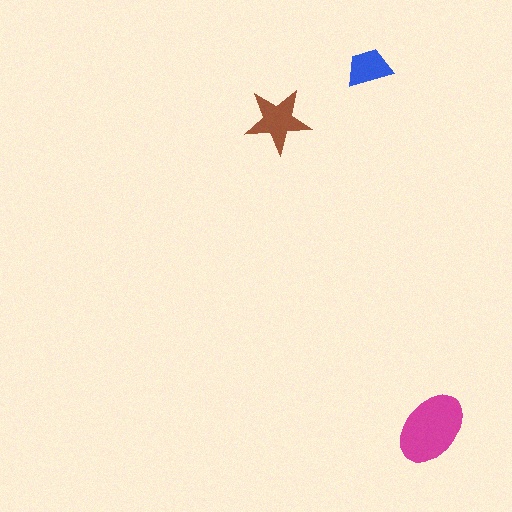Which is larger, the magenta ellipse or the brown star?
The magenta ellipse.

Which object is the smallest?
The blue trapezoid.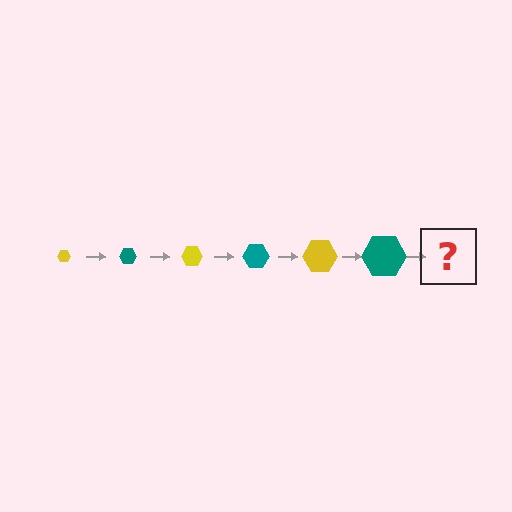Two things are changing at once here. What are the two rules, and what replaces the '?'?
The two rules are that the hexagon grows larger each step and the color cycles through yellow and teal. The '?' should be a yellow hexagon, larger than the previous one.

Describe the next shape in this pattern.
It should be a yellow hexagon, larger than the previous one.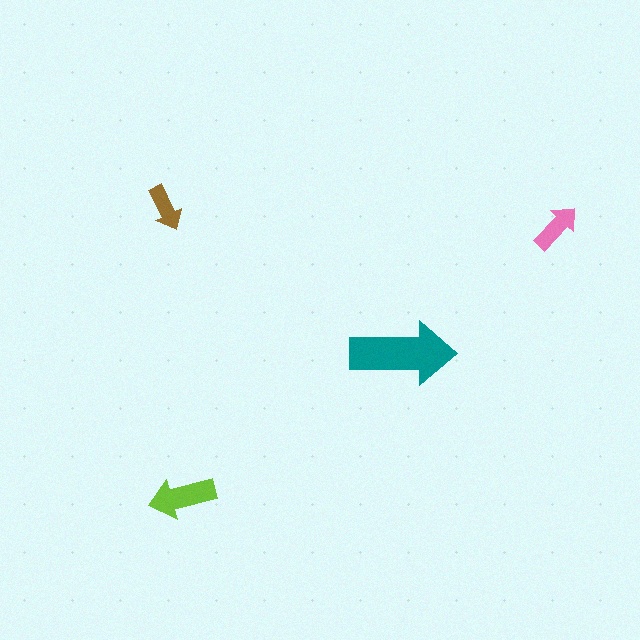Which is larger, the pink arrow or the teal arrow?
The teal one.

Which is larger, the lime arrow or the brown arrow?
The lime one.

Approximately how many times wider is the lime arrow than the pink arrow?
About 1.5 times wider.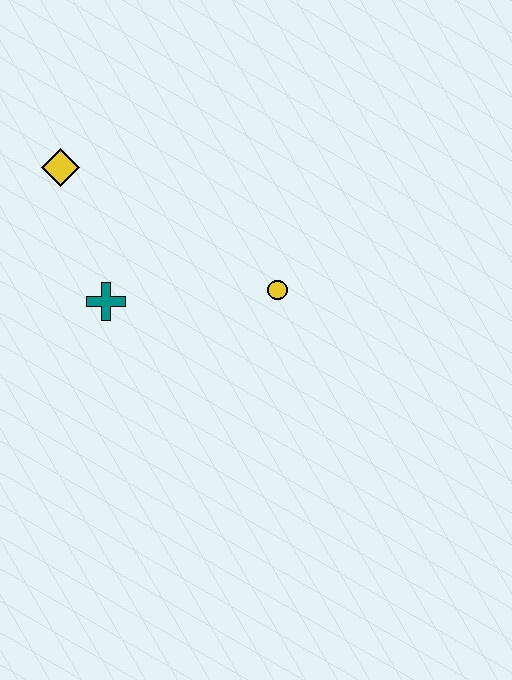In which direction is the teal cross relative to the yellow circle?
The teal cross is to the left of the yellow circle.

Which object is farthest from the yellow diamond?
The yellow circle is farthest from the yellow diamond.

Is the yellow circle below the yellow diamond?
Yes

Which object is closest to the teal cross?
The yellow diamond is closest to the teal cross.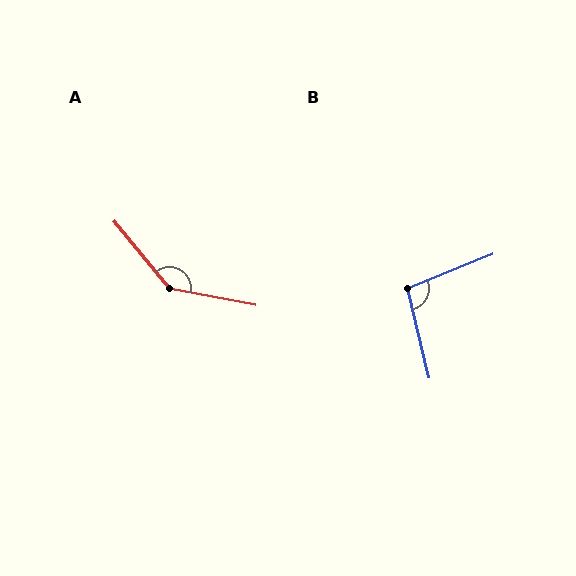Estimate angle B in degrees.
Approximately 98 degrees.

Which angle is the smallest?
B, at approximately 98 degrees.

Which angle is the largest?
A, at approximately 140 degrees.